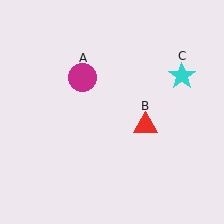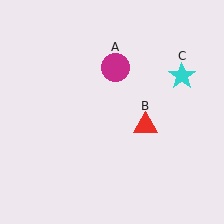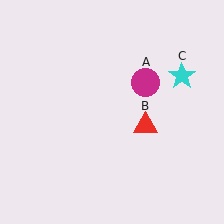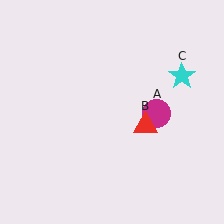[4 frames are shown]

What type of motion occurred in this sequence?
The magenta circle (object A) rotated clockwise around the center of the scene.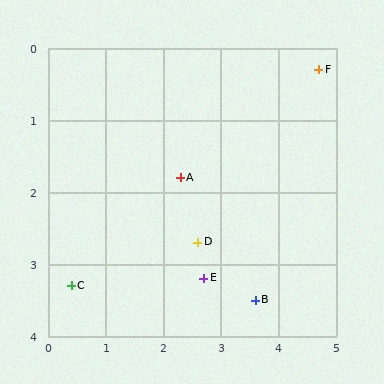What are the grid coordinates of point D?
Point D is at approximately (2.6, 2.7).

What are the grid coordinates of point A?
Point A is at approximately (2.3, 1.8).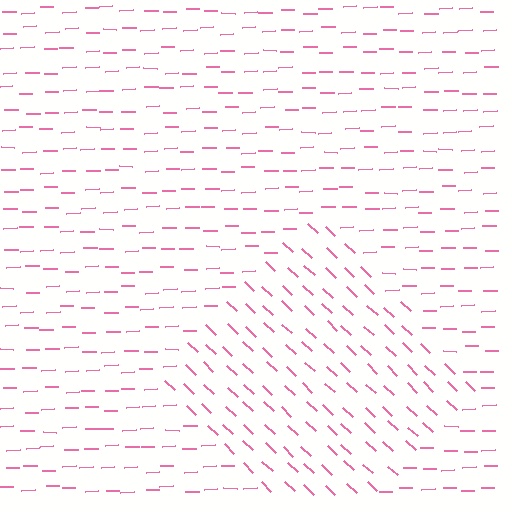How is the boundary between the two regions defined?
The boundary is defined purely by a change in line orientation (approximately 45 degrees difference). All lines are the same color and thickness.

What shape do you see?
I see a diamond.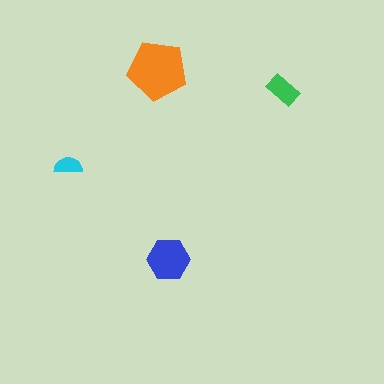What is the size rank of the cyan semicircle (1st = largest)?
4th.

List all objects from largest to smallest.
The orange pentagon, the blue hexagon, the green rectangle, the cyan semicircle.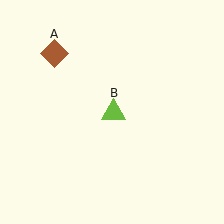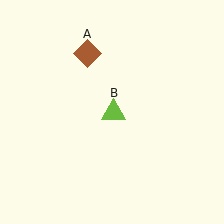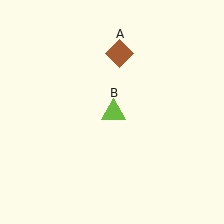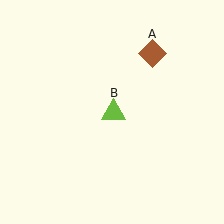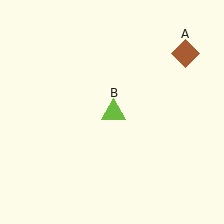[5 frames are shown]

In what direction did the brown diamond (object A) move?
The brown diamond (object A) moved right.